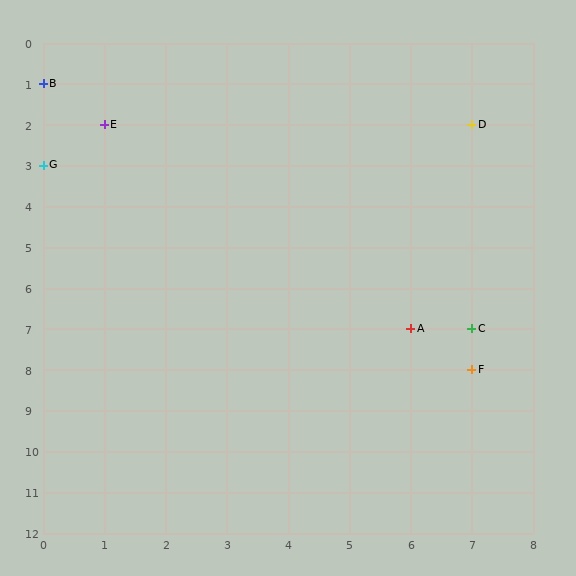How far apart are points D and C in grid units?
Points D and C are 5 rows apart.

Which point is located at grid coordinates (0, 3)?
Point G is at (0, 3).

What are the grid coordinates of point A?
Point A is at grid coordinates (6, 7).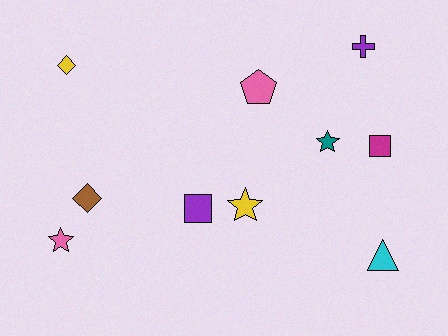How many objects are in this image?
There are 10 objects.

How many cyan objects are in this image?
There is 1 cyan object.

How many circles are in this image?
There are no circles.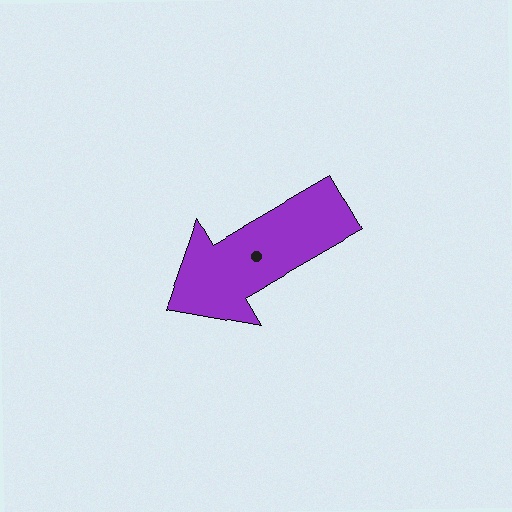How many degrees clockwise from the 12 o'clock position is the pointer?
Approximately 240 degrees.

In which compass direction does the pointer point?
Southwest.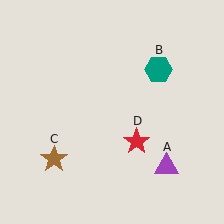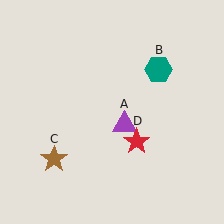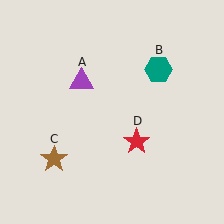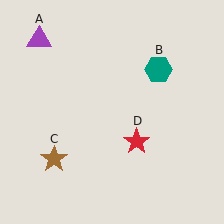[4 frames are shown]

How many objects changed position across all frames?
1 object changed position: purple triangle (object A).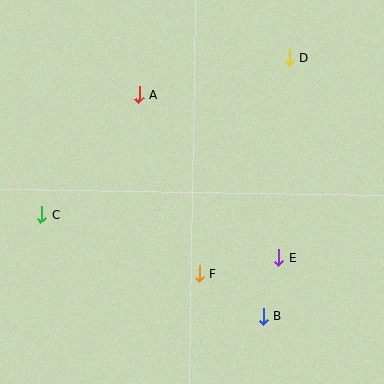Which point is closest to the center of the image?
Point F at (199, 274) is closest to the center.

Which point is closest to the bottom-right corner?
Point B is closest to the bottom-right corner.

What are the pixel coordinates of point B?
Point B is at (263, 317).